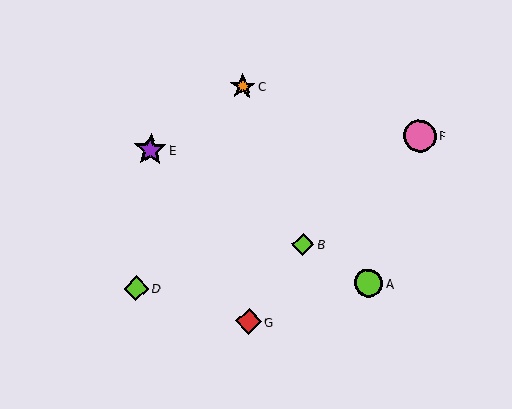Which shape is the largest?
The purple star (labeled E) is the largest.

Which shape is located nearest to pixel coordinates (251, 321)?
The red diamond (labeled G) at (249, 321) is nearest to that location.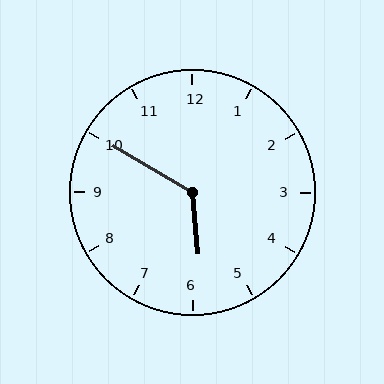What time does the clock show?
5:50.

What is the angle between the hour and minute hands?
Approximately 125 degrees.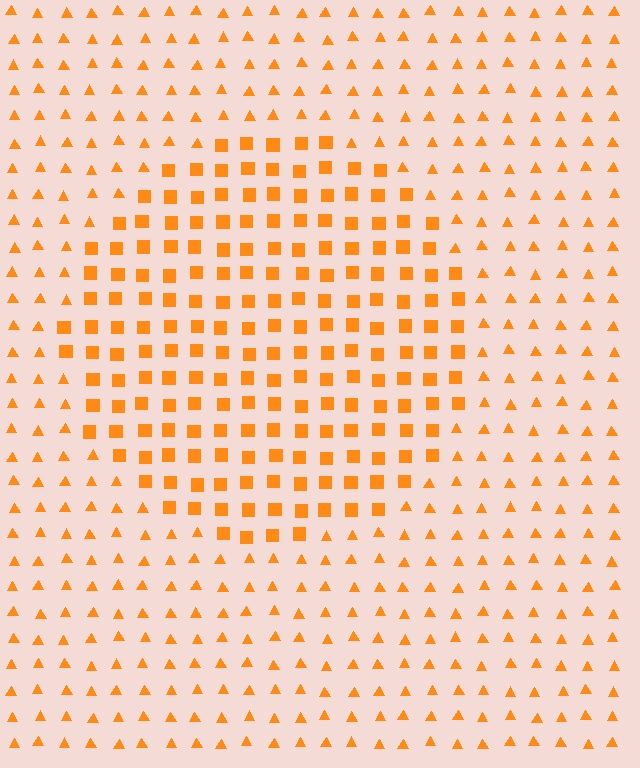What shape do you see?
I see a circle.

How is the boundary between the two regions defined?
The boundary is defined by a change in element shape: squares inside vs. triangles outside. All elements share the same color and spacing.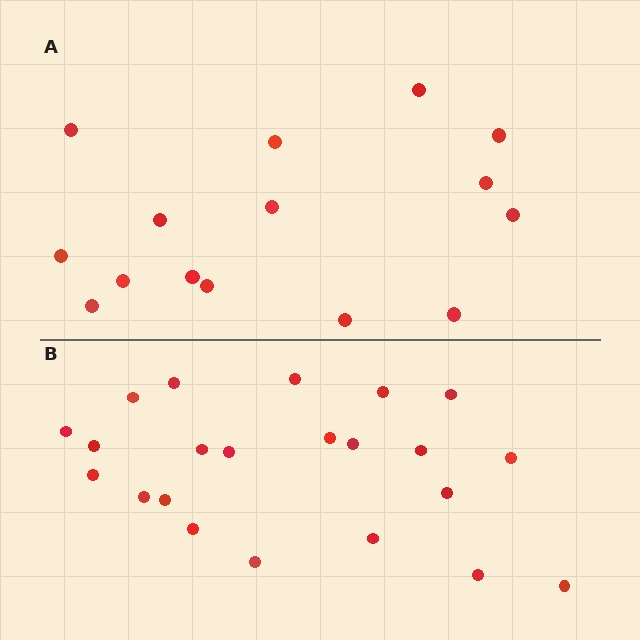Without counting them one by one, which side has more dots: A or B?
Region B (the bottom region) has more dots.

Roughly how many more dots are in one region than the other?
Region B has roughly 8 or so more dots than region A.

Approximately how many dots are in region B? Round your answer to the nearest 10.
About 20 dots. (The exact count is 22, which rounds to 20.)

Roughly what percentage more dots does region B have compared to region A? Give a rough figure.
About 45% more.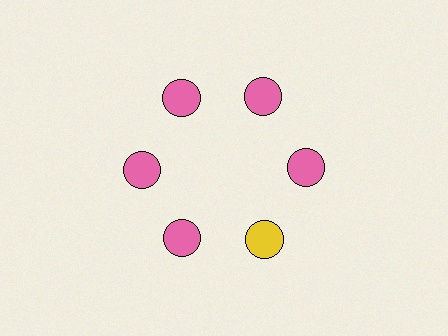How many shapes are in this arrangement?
There are 6 shapes arranged in a ring pattern.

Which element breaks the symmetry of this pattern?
The yellow circle at roughly the 5 o'clock position breaks the symmetry. All other shapes are pink circles.